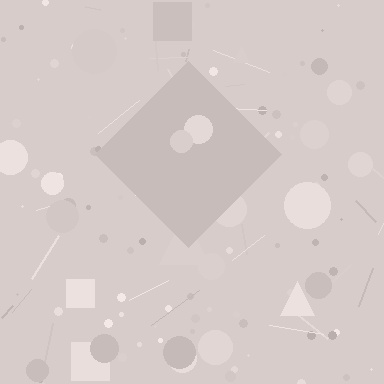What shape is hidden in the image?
A diamond is hidden in the image.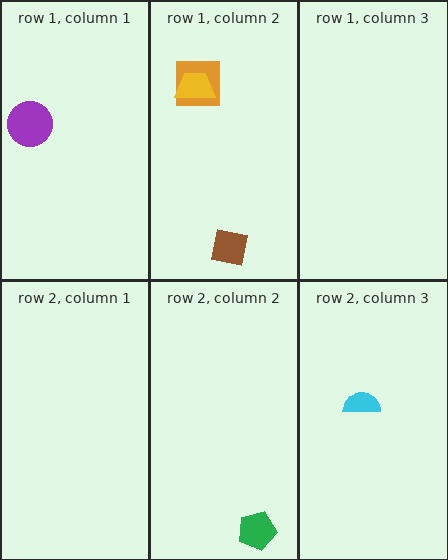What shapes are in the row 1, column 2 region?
The orange square, the yellow trapezoid, the brown square.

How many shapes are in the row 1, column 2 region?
3.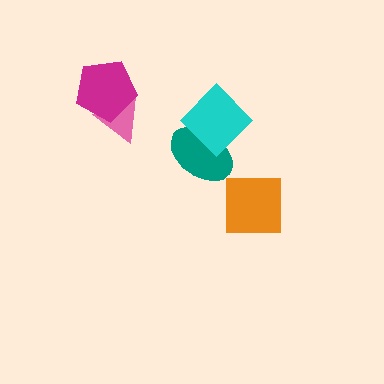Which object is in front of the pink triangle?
The magenta pentagon is in front of the pink triangle.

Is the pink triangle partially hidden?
Yes, it is partially covered by another shape.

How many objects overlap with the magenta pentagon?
1 object overlaps with the magenta pentagon.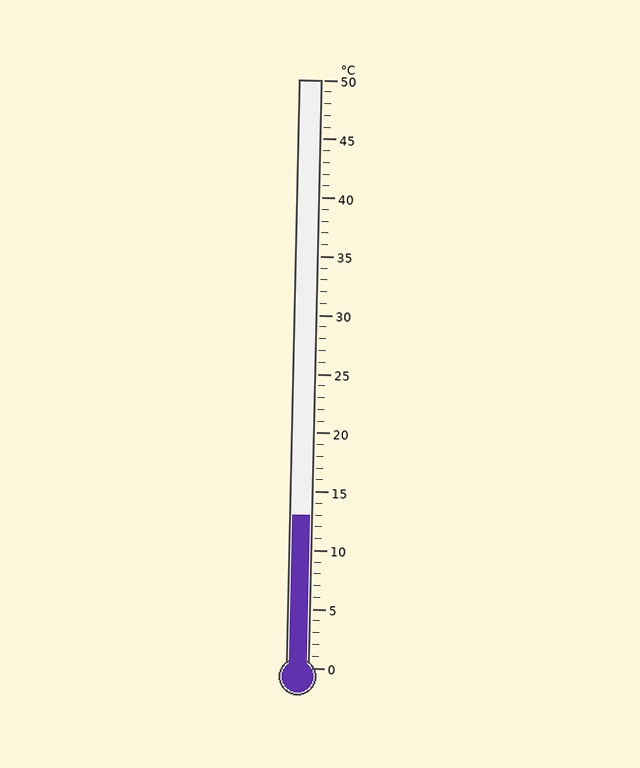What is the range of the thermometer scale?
The thermometer scale ranges from 0°C to 50°C.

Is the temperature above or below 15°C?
The temperature is below 15°C.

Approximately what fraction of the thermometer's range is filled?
The thermometer is filled to approximately 25% of its range.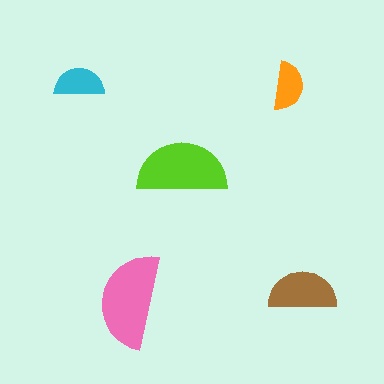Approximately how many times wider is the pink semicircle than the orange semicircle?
About 2 times wider.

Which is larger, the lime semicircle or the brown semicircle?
The lime one.